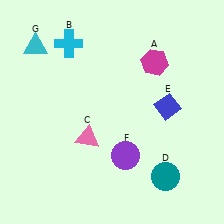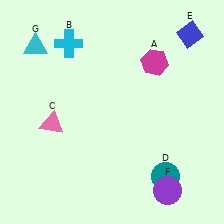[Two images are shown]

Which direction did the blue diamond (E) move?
The blue diamond (E) moved up.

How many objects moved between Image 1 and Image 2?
3 objects moved between the two images.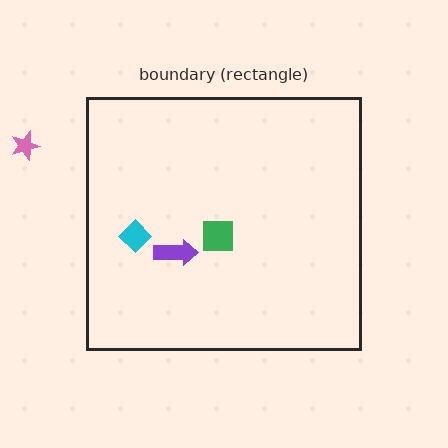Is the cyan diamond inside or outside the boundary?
Inside.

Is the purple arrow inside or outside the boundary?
Inside.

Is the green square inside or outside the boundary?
Inside.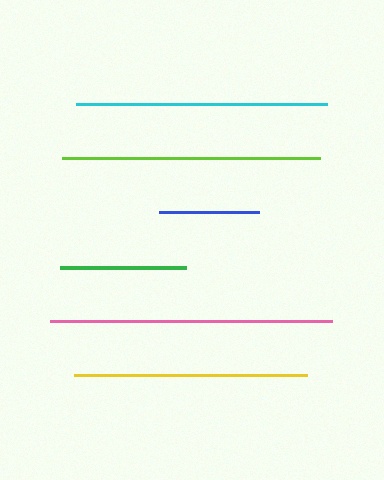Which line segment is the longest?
The pink line is the longest at approximately 282 pixels.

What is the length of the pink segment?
The pink segment is approximately 282 pixels long.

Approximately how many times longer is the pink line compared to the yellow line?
The pink line is approximately 1.2 times the length of the yellow line.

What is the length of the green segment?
The green segment is approximately 126 pixels long.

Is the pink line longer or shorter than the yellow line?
The pink line is longer than the yellow line.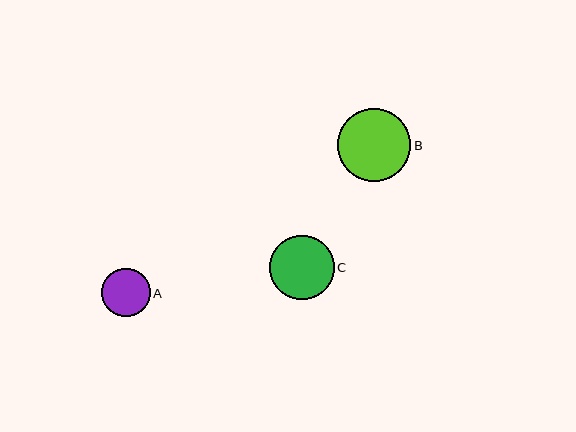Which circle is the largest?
Circle B is the largest with a size of approximately 74 pixels.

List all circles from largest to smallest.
From largest to smallest: B, C, A.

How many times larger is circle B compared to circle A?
Circle B is approximately 1.5 times the size of circle A.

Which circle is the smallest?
Circle A is the smallest with a size of approximately 49 pixels.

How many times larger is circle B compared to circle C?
Circle B is approximately 1.1 times the size of circle C.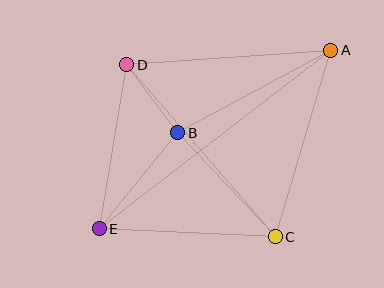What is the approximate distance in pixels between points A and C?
The distance between A and C is approximately 194 pixels.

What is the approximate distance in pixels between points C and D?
The distance between C and D is approximately 227 pixels.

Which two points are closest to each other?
Points B and D are closest to each other.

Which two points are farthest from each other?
Points A and E are farthest from each other.